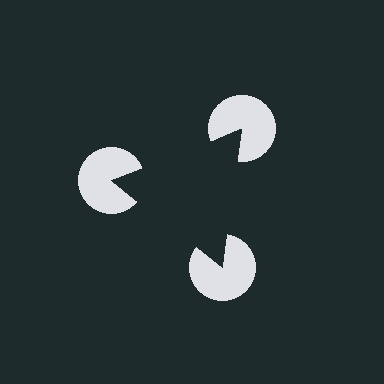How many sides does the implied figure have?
3 sides.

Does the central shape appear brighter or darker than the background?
It typically appears slightly darker than the background, even though no actual brightness change is drawn.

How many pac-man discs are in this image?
There are 3 — one at each vertex of the illusory triangle.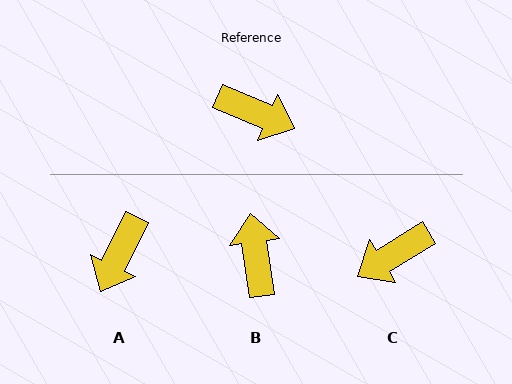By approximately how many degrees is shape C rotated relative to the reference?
Approximately 126 degrees clockwise.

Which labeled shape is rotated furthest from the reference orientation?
C, about 126 degrees away.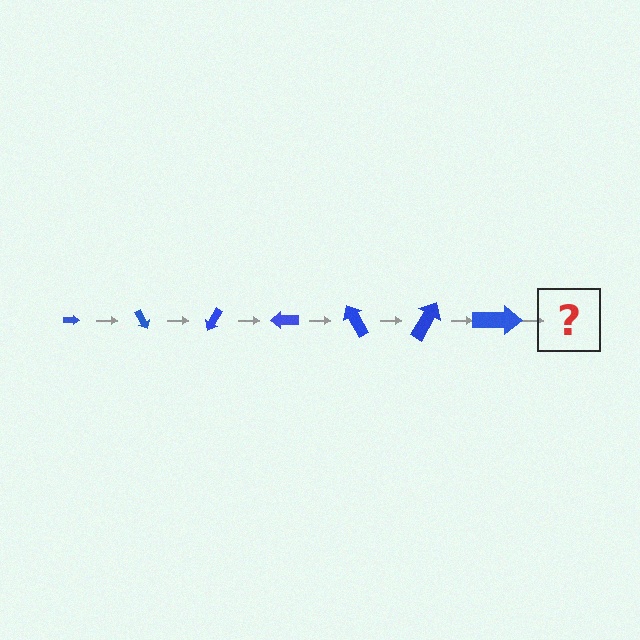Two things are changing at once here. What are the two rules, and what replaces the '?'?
The two rules are that the arrow grows larger each step and it rotates 60 degrees each step. The '?' should be an arrow, larger than the previous one and rotated 420 degrees from the start.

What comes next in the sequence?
The next element should be an arrow, larger than the previous one and rotated 420 degrees from the start.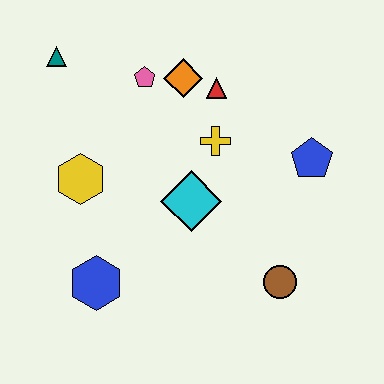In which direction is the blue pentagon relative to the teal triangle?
The blue pentagon is to the right of the teal triangle.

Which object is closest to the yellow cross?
The red triangle is closest to the yellow cross.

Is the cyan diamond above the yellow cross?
No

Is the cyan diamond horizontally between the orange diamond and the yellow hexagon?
No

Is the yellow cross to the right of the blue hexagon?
Yes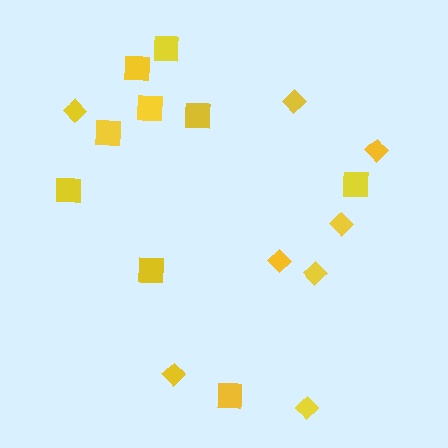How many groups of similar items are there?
There are 2 groups: one group of squares (9) and one group of diamonds (8).